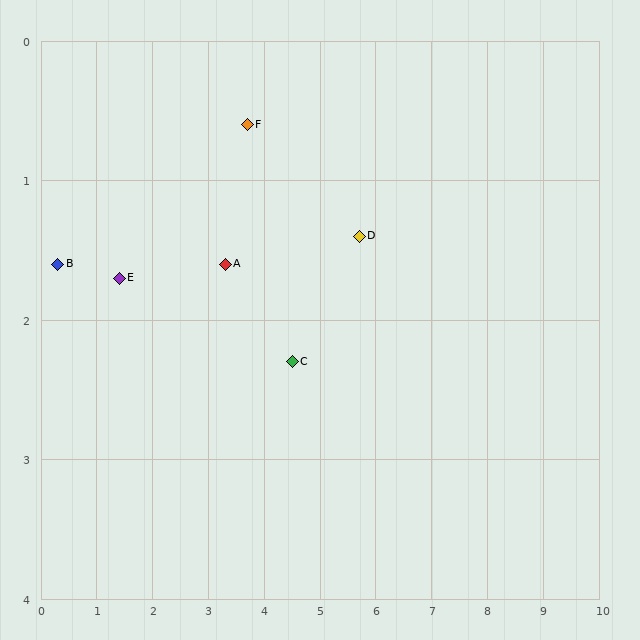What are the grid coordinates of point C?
Point C is at approximately (4.5, 2.3).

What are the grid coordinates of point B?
Point B is at approximately (0.3, 1.6).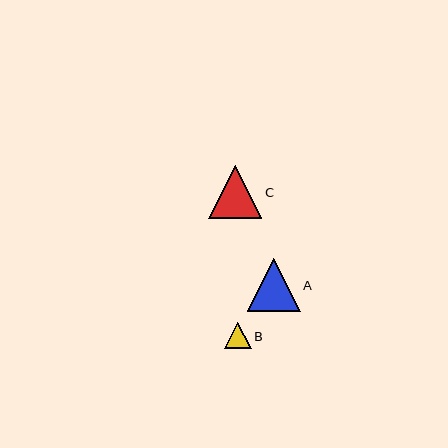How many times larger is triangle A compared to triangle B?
Triangle A is approximately 2.0 times the size of triangle B.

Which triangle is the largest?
Triangle C is the largest with a size of approximately 53 pixels.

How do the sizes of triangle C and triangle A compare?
Triangle C and triangle A are approximately the same size.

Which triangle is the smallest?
Triangle B is the smallest with a size of approximately 27 pixels.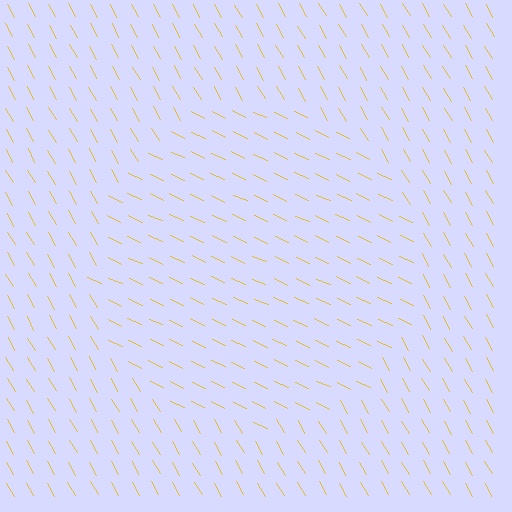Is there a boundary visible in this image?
Yes, there is a texture boundary formed by a change in line orientation.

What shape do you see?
I see a circle.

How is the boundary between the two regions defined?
The boundary is defined purely by a change in line orientation (approximately 35 degrees difference). All lines are the same color and thickness.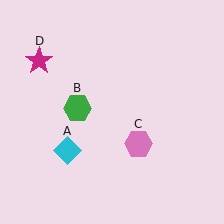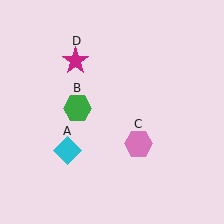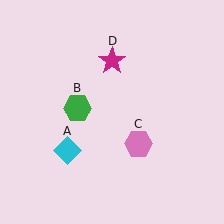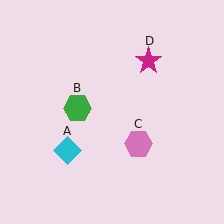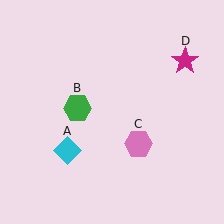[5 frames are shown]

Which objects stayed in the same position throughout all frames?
Cyan diamond (object A) and green hexagon (object B) and pink hexagon (object C) remained stationary.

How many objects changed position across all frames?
1 object changed position: magenta star (object D).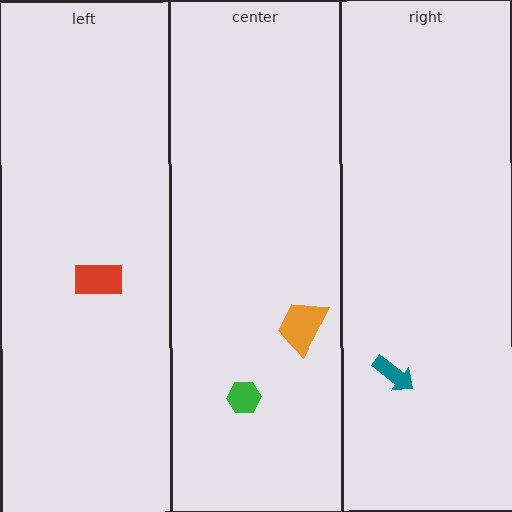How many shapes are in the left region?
1.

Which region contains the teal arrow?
The right region.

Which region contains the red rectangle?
The left region.